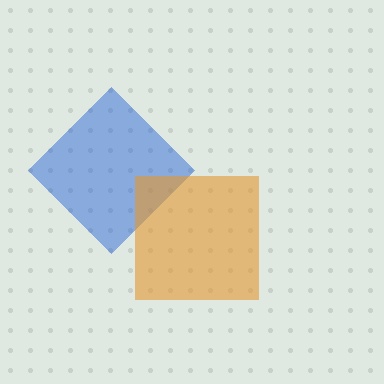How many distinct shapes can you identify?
There are 2 distinct shapes: a blue diamond, an orange square.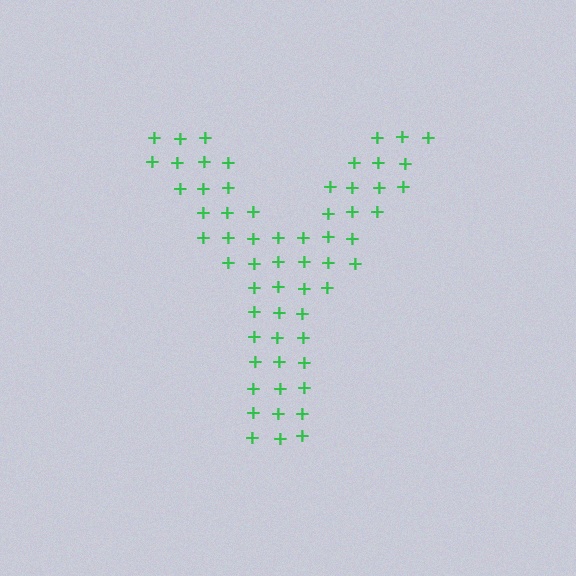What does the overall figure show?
The overall figure shows the letter Y.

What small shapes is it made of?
It is made of small plus signs.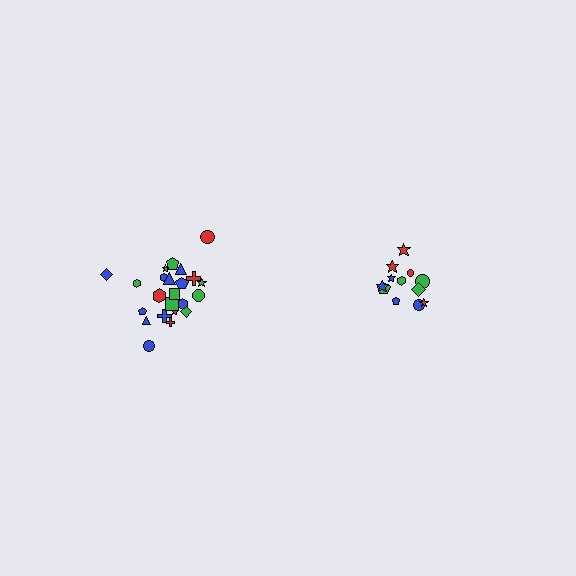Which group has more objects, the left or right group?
The left group.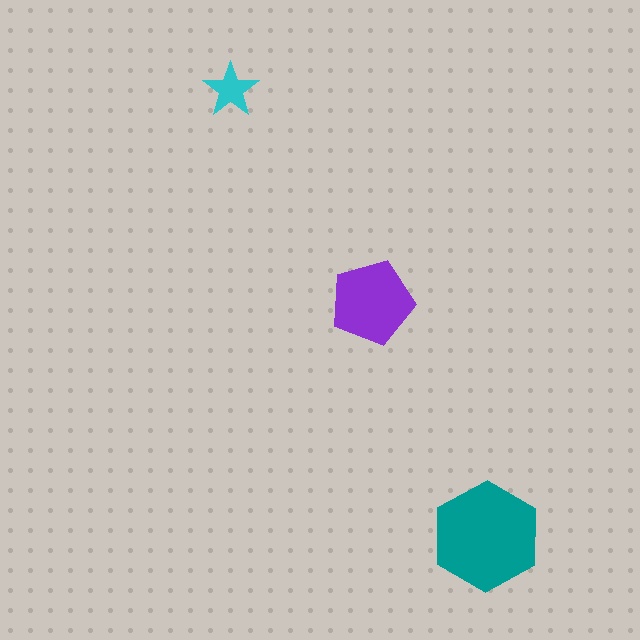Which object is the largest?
The teal hexagon.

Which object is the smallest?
The cyan star.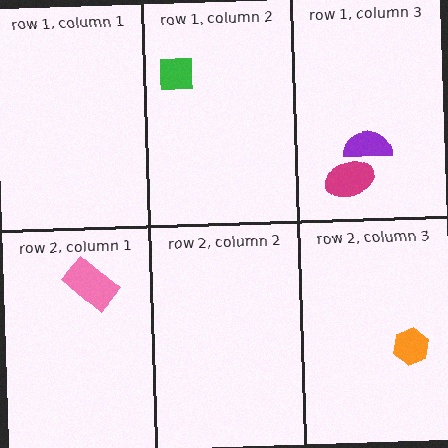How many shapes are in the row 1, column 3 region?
2.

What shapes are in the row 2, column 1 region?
The pink rectangle.